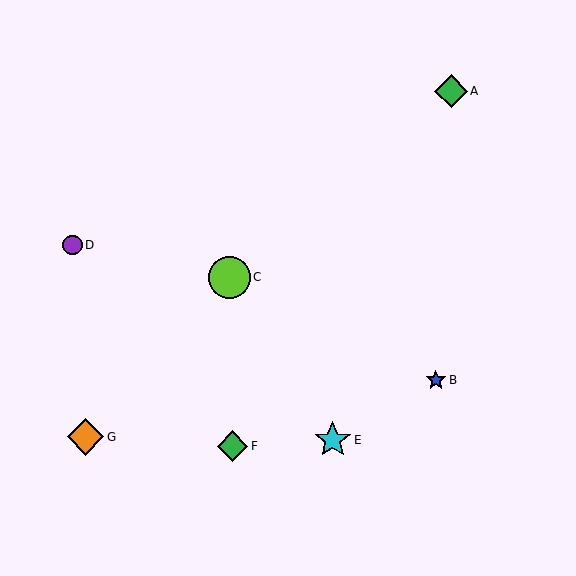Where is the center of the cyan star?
The center of the cyan star is at (333, 440).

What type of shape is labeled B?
Shape B is a blue star.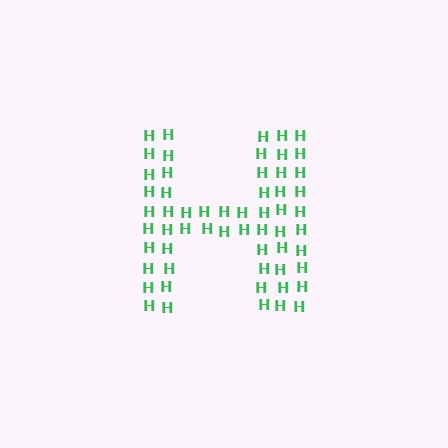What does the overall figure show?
The overall figure shows the letter H.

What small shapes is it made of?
It is made of small letter H's.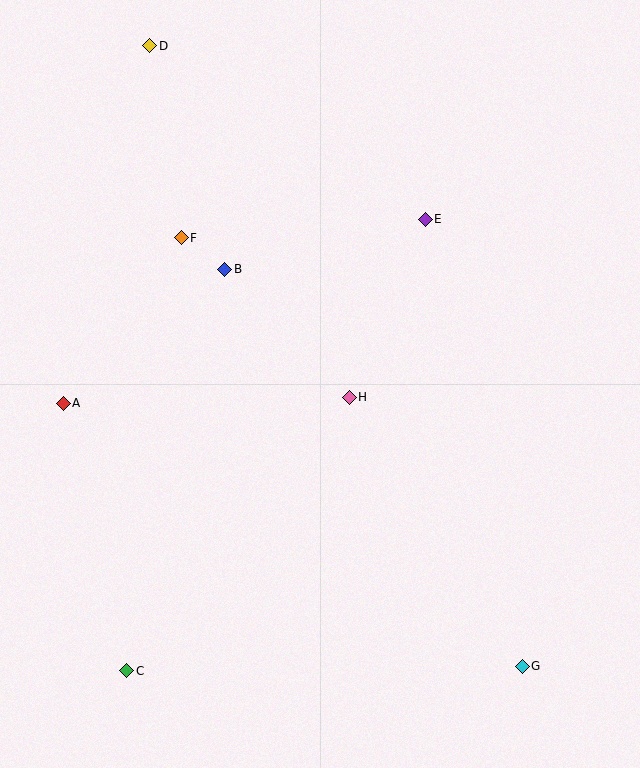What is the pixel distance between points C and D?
The distance between C and D is 625 pixels.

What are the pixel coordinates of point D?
Point D is at (150, 46).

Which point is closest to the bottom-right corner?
Point G is closest to the bottom-right corner.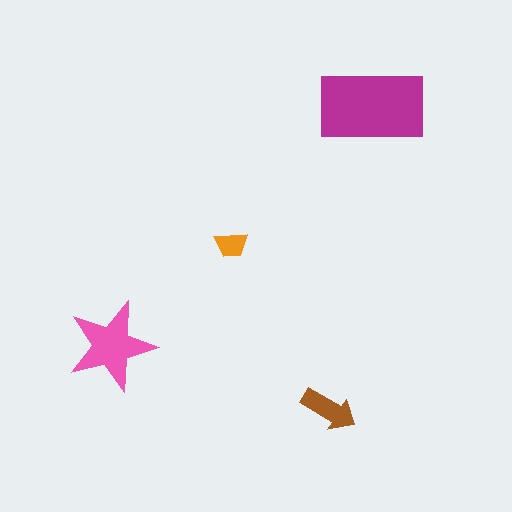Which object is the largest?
The magenta rectangle.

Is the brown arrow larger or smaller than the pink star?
Smaller.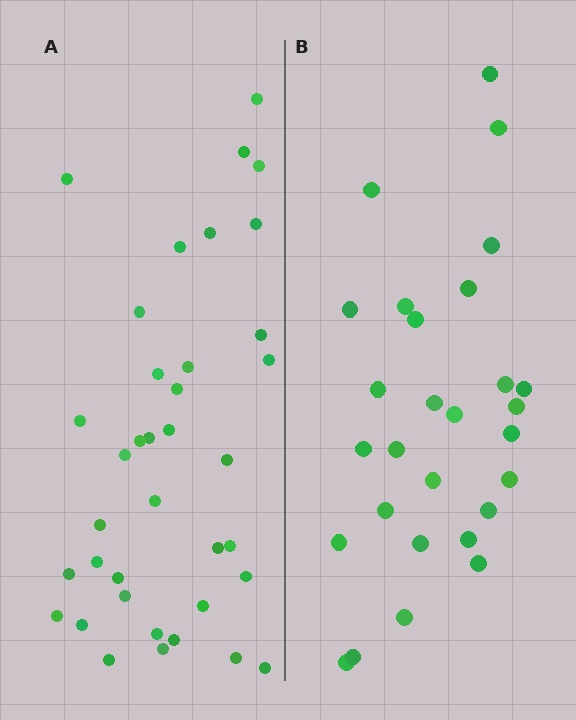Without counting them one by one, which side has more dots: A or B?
Region A (the left region) has more dots.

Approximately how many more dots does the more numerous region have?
Region A has roughly 8 or so more dots than region B.